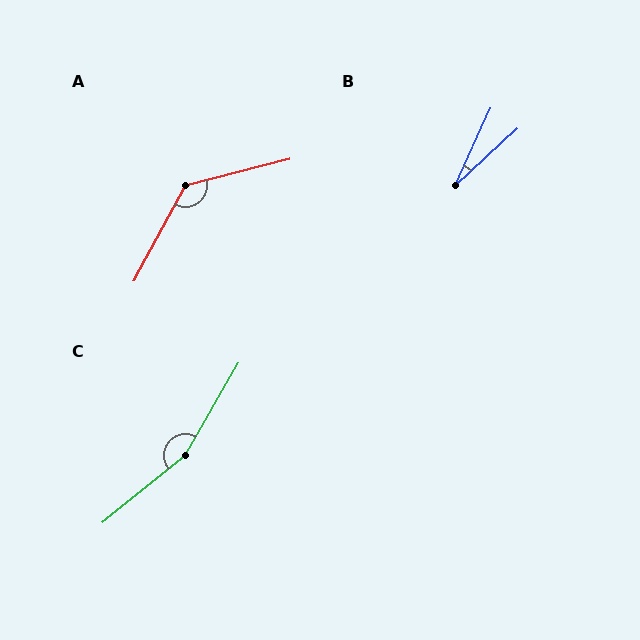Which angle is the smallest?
B, at approximately 23 degrees.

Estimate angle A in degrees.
Approximately 133 degrees.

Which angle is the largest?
C, at approximately 159 degrees.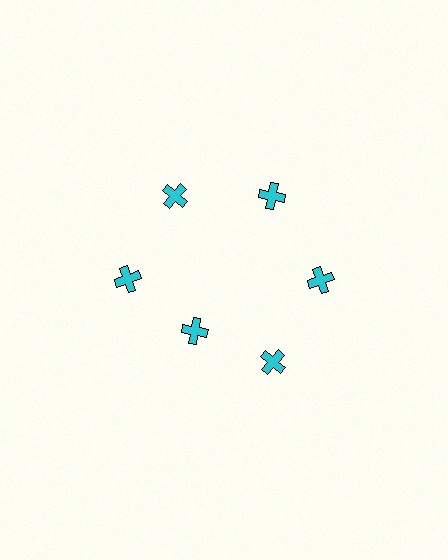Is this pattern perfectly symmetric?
No. The 6 cyan crosses are arranged in a ring, but one element near the 7 o'clock position is pulled inward toward the center, breaking the 6-fold rotational symmetry.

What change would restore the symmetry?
The symmetry would be restored by moving it outward, back onto the ring so that all 6 crosses sit at equal angles and equal distance from the center.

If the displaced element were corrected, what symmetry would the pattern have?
It would have 6-fold rotational symmetry — the pattern would map onto itself every 60 degrees.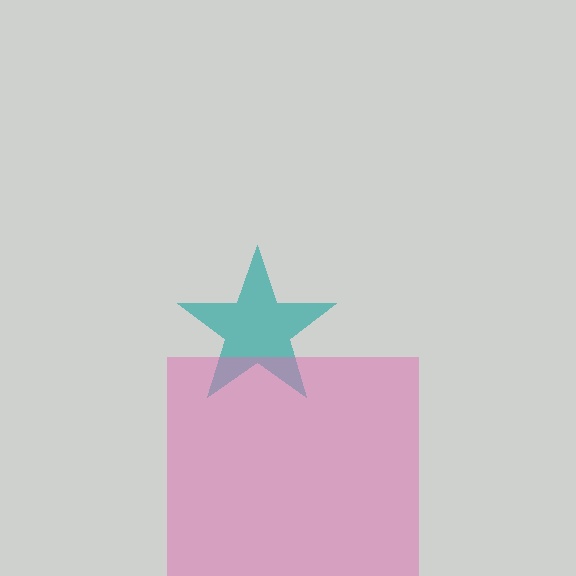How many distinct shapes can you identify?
There are 2 distinct shapes: a teal star, a pink square.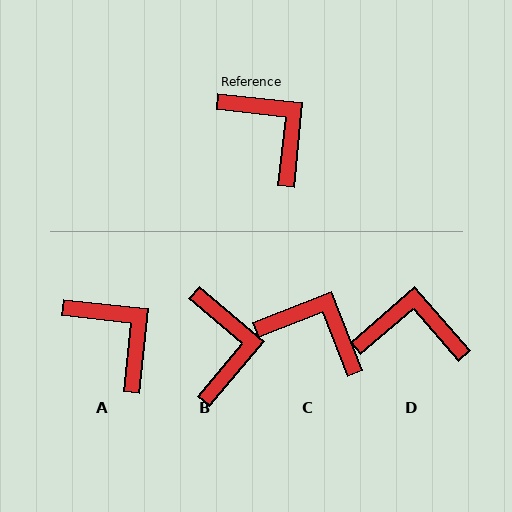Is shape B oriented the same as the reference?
No, it is off by about 34 degrees.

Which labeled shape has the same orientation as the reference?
A.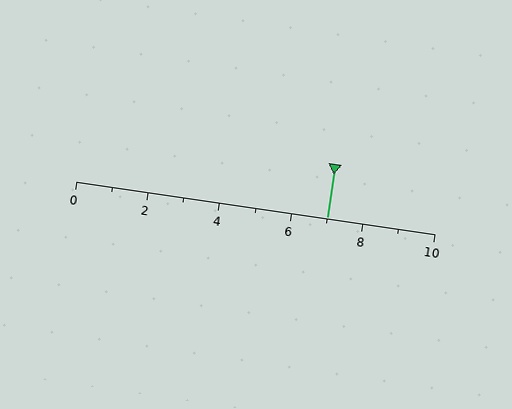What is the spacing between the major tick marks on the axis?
The major ticks are spaced 2 apart.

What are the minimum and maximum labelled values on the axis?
The axis runs from 0 to 10.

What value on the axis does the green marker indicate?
The marker indicates approximately 7.